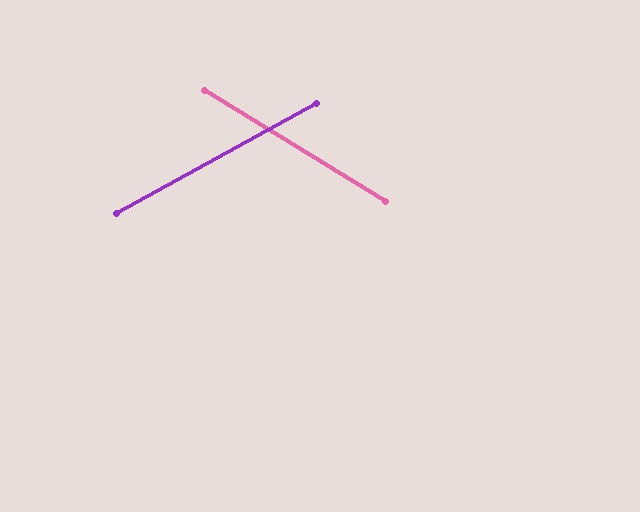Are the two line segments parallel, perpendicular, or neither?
Neither parallel nor perpendicular — they differ by about 60°.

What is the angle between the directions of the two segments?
Approximately 60 degrees.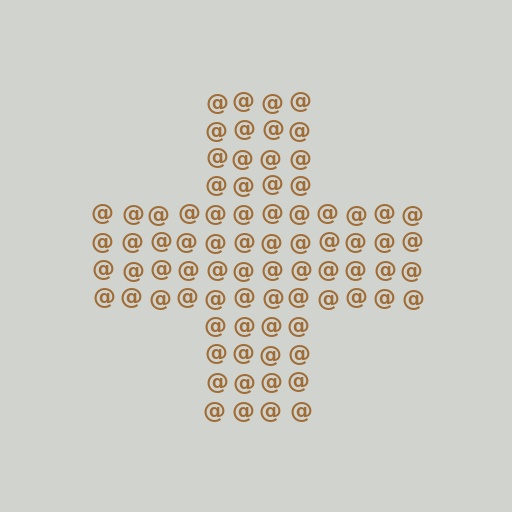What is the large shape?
The large shape is a cross.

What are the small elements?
The small elements are at signs.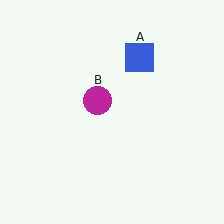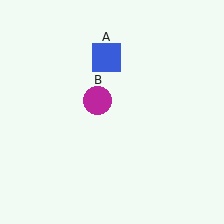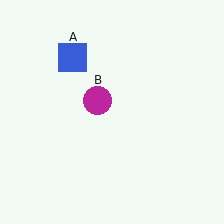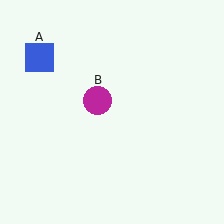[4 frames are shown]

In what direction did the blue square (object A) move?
The blue square (object A) moved left.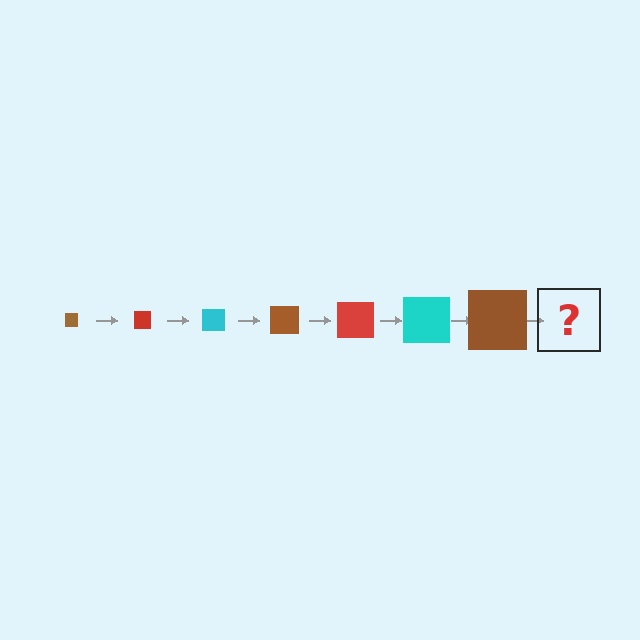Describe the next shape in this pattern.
It should be a red square, larger than the previous one.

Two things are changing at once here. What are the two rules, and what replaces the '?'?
The two rules are that the square grows larger each step and the color cycles through brown, red, and cyan. The '?' should be a red square, larger than the previous one.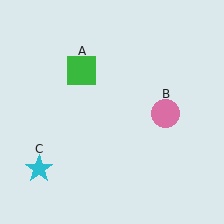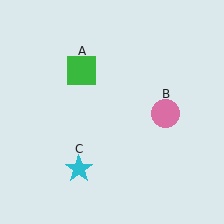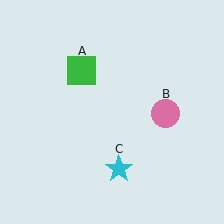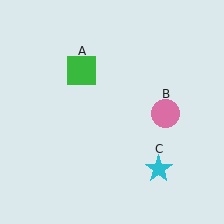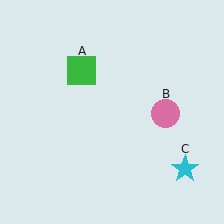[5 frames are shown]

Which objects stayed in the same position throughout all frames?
Green square (object A) and pink circle (object B) remained stationary.